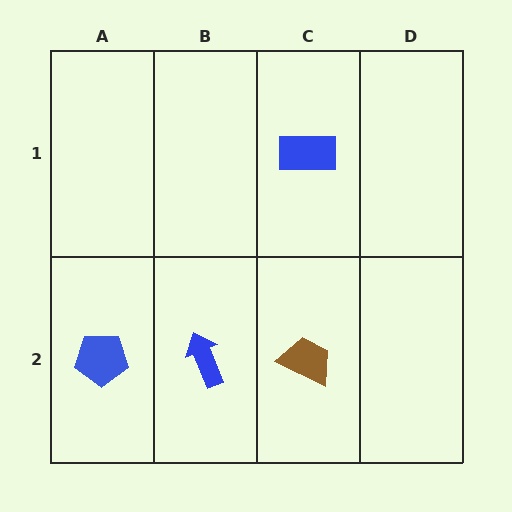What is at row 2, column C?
A brown trapezoid.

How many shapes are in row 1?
1 shape.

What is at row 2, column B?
A blue arrow.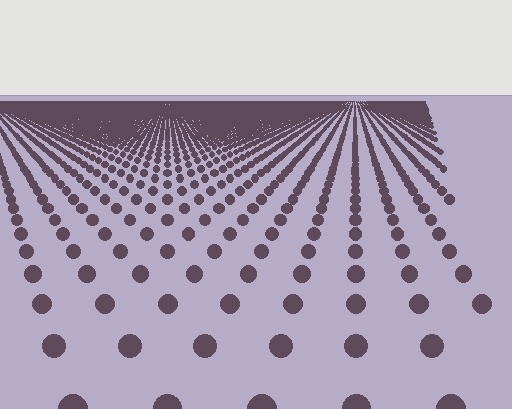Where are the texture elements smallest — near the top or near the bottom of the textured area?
Near the top.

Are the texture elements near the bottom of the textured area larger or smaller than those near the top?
Larger. Near the bottom, elements are closer to the viewer and appear at a bigger on-screen size.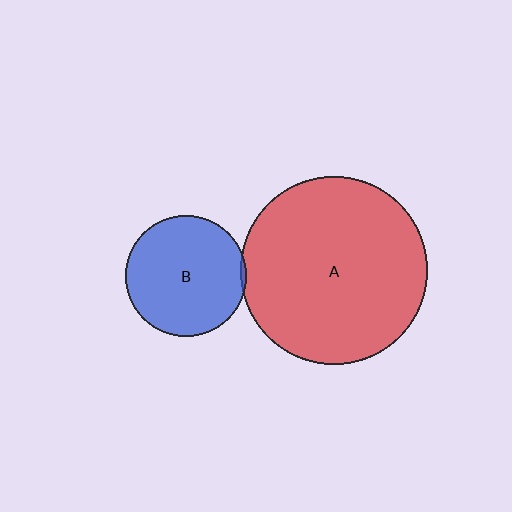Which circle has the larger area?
Circle A (red).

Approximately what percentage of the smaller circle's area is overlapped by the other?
Approximately 5%.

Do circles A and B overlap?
Yes.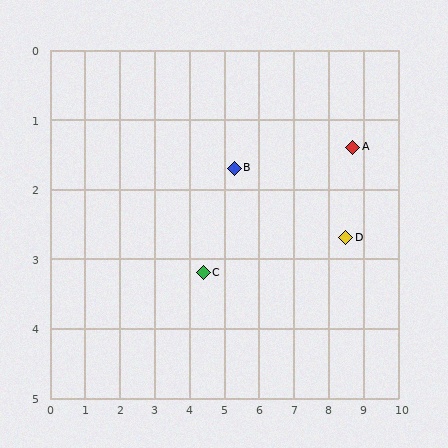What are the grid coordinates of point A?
Point A is at approximately (8.7, 1.4).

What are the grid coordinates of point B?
Point B is at approximately (5.3, 1.7).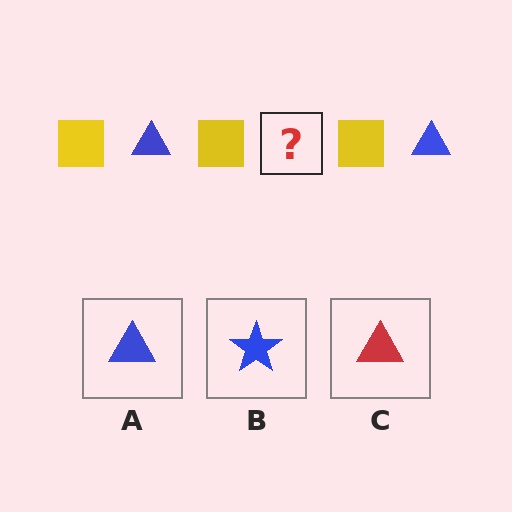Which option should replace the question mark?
Option A.